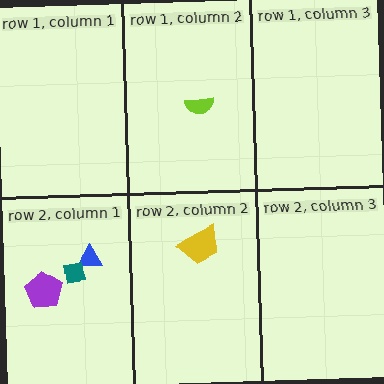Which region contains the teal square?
The row 2, column 1 region.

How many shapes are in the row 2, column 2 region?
1.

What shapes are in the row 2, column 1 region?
The purple pentagon, the blue triangle, the teal square.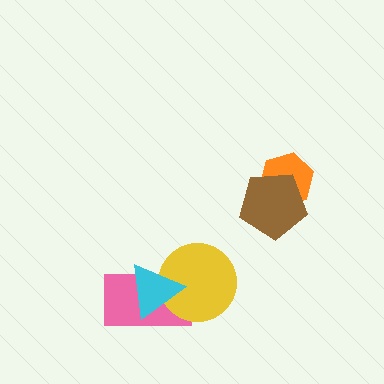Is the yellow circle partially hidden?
Yes, it is partially covered by another shape.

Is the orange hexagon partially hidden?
Yes, it is partially covered by another shape.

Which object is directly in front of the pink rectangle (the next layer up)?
The yellow circle is directly in front of the pink rectangle.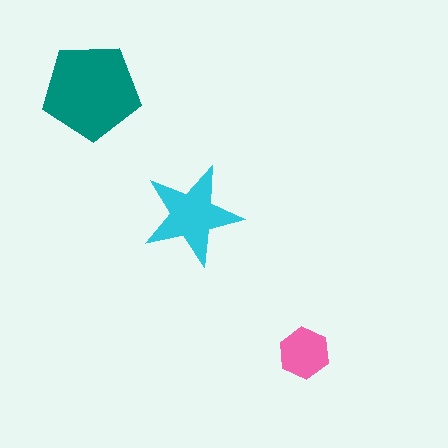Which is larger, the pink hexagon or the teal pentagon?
The teal pentagon.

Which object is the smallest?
The pink hexagon.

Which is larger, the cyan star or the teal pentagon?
The teal pentagon.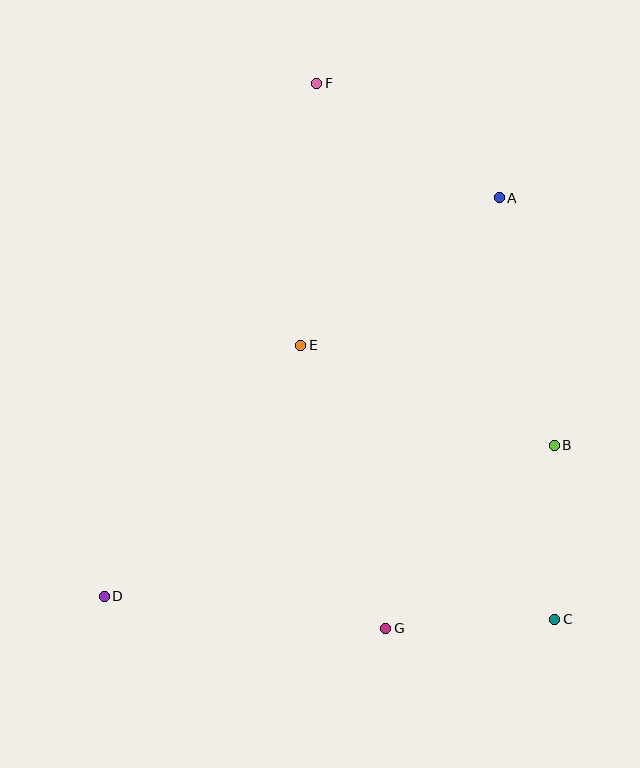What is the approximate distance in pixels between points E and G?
The distance between E and G is approximately 296 pixels.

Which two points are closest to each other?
Points C and G are closest to each other.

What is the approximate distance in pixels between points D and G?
The distance between D and G is approximately 283 pixels.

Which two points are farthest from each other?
Points C and F are farthest from each other.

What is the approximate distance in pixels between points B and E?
The distance between B and E is approximately 273 pixels.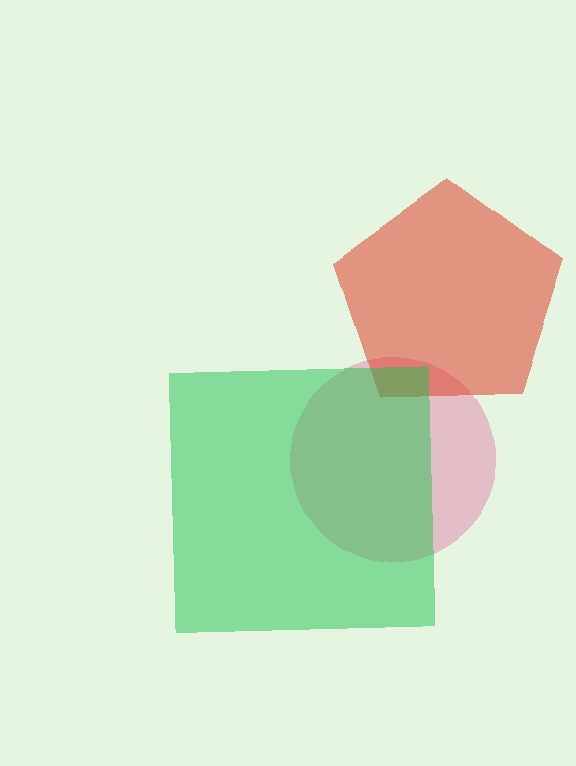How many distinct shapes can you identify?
There are 3 distinct shapes: a pink circle, a red pentagon, a green square.